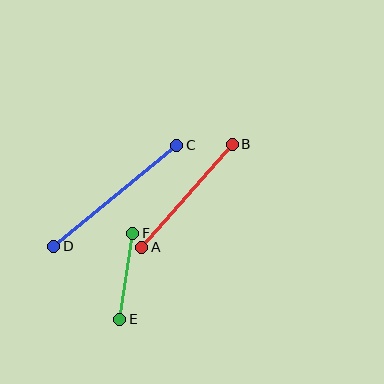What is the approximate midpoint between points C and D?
The midpoint is at approximately (115, 196) pixels.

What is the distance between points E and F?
The distance is approximately 87 pixels.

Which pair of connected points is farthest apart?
Points C and D are farthest apart.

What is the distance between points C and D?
The distance is approximately 159 pixels.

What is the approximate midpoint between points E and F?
The midpoint is at approximately (126, 276) pixels.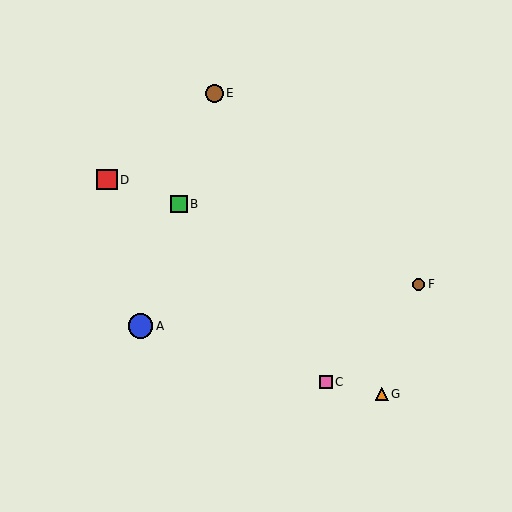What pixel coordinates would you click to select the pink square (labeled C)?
Click at (326, 382) to select the pink square C.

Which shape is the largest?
The blue circle (labeled A) is the largest.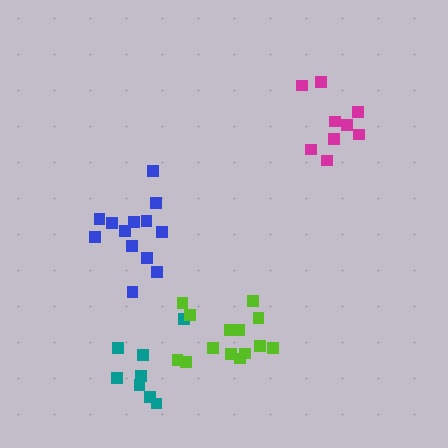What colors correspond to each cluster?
The clusters are colored: teal, lime, blue, magenta.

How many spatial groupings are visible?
There are 4 spatial groupings.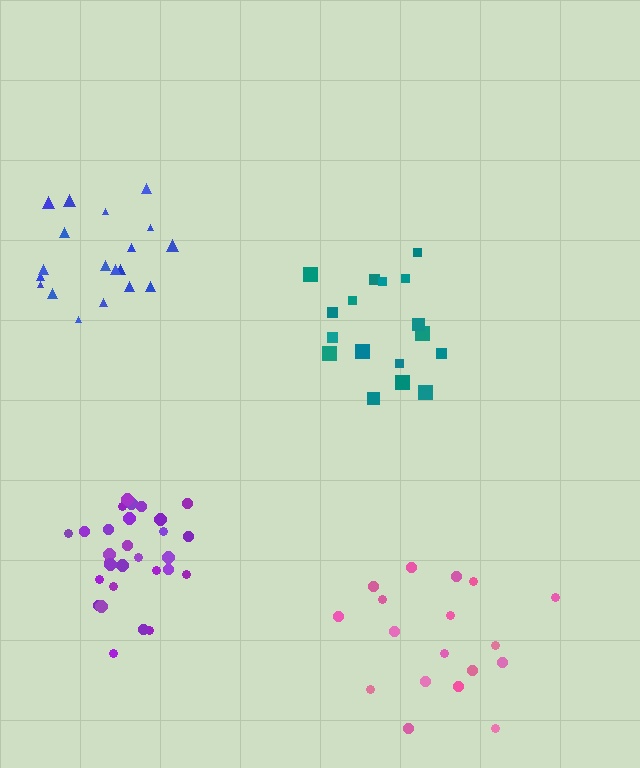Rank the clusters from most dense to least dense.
purple, teal, blue, pink.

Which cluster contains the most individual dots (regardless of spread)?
Purple (29).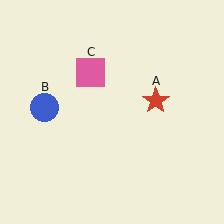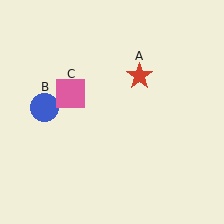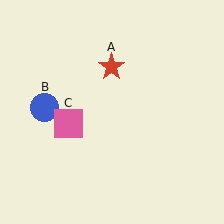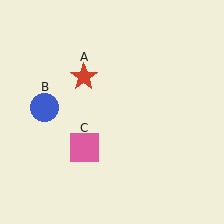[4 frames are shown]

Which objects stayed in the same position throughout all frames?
Blue circle (object B) remained stationary.